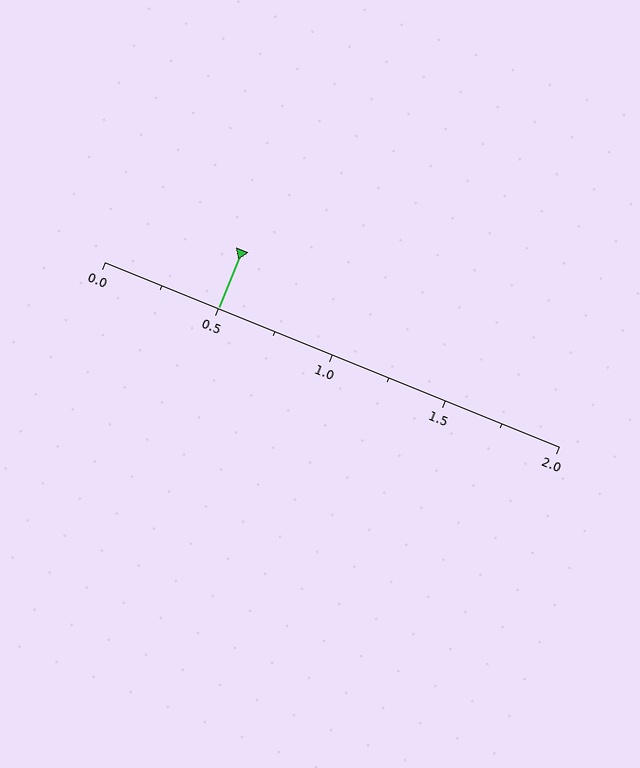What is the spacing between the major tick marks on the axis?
The major ticks are spaced 0.5 apart.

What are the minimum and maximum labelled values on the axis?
The axis runs from 0.0 to 2.0.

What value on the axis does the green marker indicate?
The marker indicates approximately 0.5.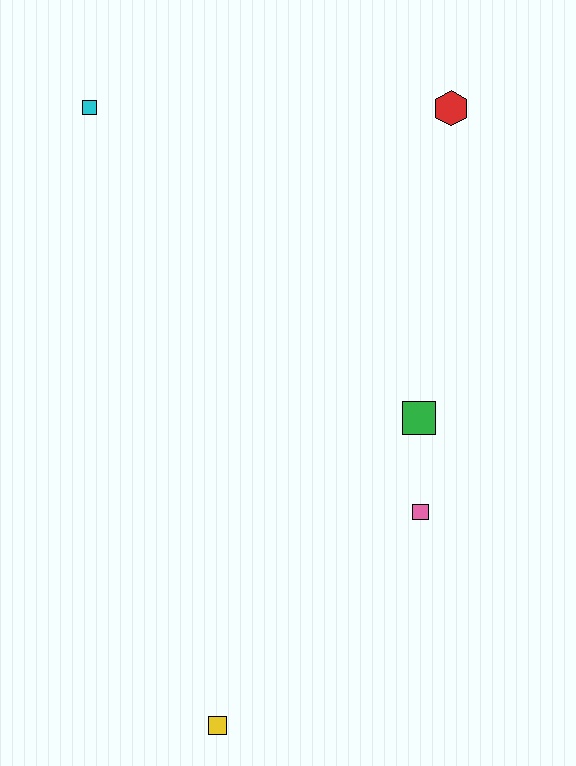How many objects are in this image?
There are 5 objects.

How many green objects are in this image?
There is 1 green object.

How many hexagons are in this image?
There is 1 hexagon.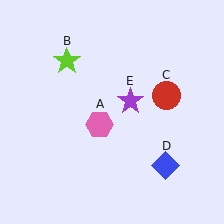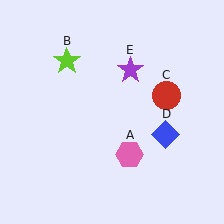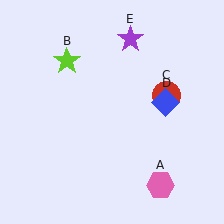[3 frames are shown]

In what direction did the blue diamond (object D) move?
The blue diamond (object D) moved up.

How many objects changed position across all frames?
3 objects changed position: pink hexagon (object A), blue diamond (object D), purple star (object E).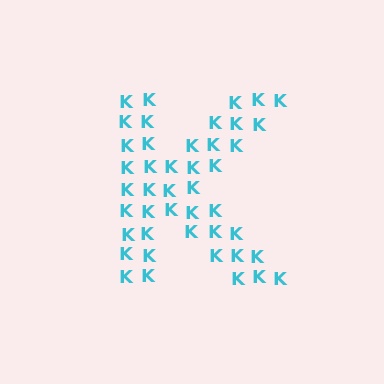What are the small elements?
The small elements are letter K's.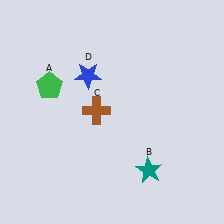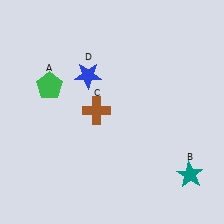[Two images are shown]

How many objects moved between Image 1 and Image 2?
1 object moved between the two images.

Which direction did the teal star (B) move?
The teal star (B) moved right.